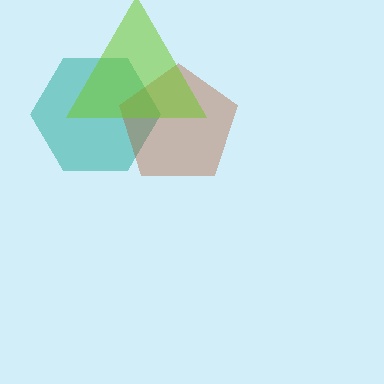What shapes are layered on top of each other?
The layered shapes are: a teal hexagon, a brown pentagon, a lime triangle.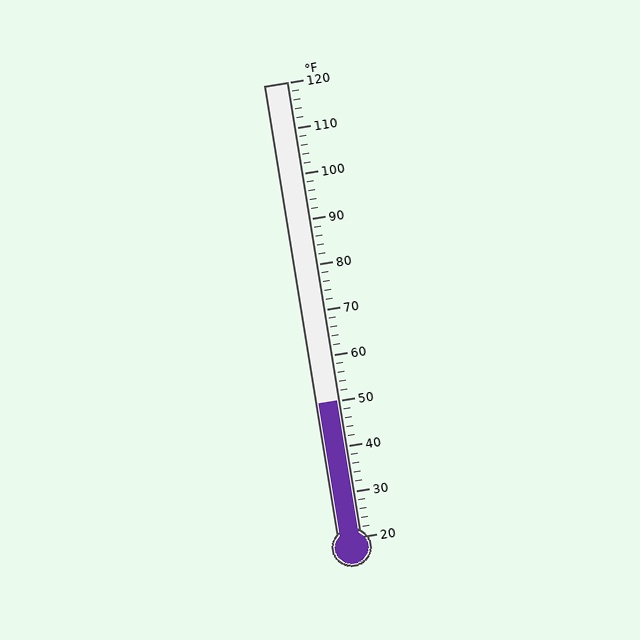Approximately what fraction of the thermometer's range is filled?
The thermometer is filled to approximately 30% of its range.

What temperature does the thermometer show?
The thermometer shows approximately 50°F.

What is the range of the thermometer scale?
The thermometer scale ranges from 20°F to 120°F.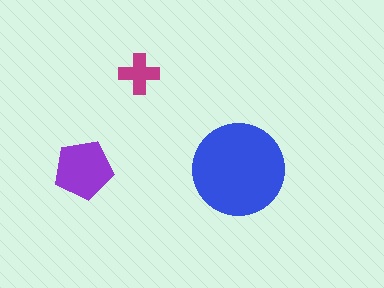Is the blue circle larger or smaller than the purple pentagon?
Larger.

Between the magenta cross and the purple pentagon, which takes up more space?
The purple pentagon.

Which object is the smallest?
The magenta cross.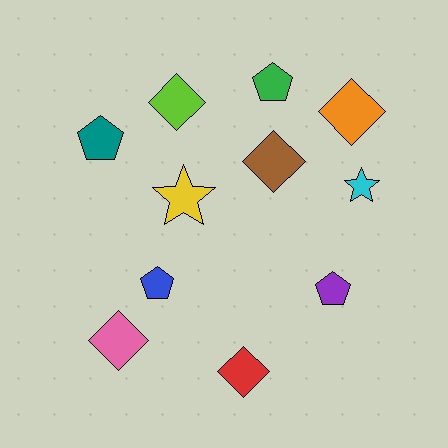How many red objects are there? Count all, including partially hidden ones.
There is 1 red object.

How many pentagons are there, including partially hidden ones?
There are 4 pentagons.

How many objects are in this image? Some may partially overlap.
There are 11 objects.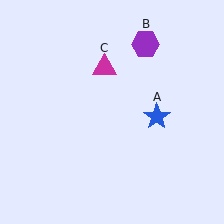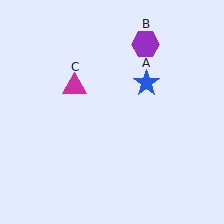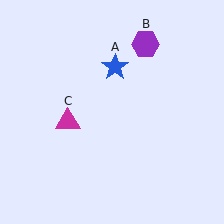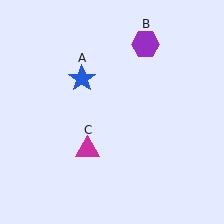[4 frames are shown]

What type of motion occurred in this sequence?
The blue star (object A), magenta triangle (object C) rotated counterclockwise around the center of the scene.